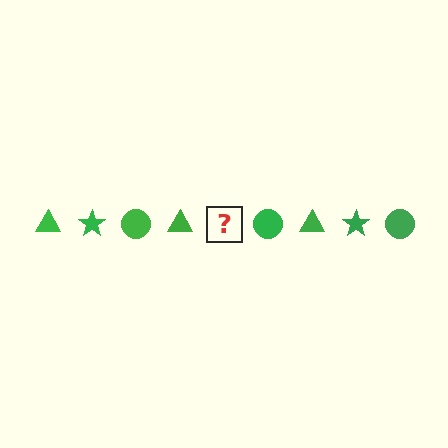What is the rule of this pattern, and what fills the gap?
The rule is that the pattern cycles through triangle, star, circle shapes in green. The gap should be filled with a green star.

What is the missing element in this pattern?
The missing element is a green star.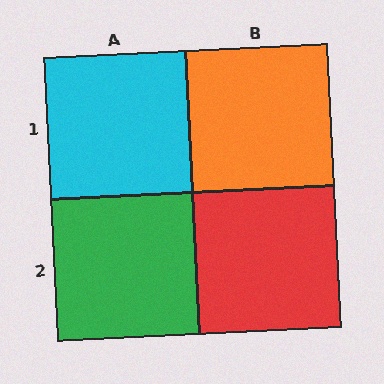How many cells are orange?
1 cell is orange.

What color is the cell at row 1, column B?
Orange.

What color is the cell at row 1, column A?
Cyan.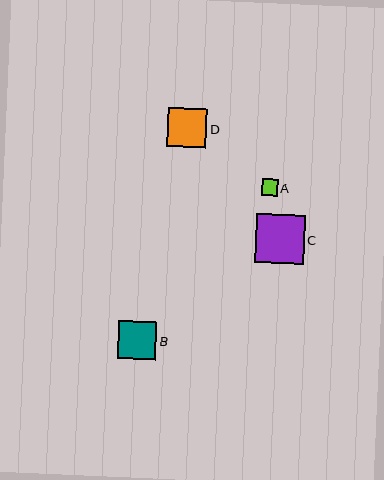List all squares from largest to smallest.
From largest to smallest: C, D, B, A.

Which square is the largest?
Square C is the largest with a size of approximately 49 pixels.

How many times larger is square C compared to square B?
Square C is approximately 1.3 times the size of square B.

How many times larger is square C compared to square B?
Square C is approximately 1.3 times the size of square B.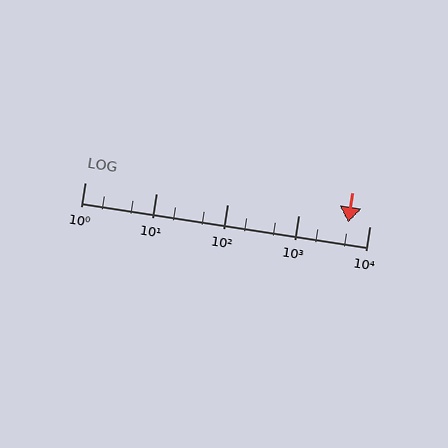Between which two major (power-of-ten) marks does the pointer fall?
The pointer is between 1000 and 10000.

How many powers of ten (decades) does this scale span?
The scale spans 4 decades, from 1 to 10000.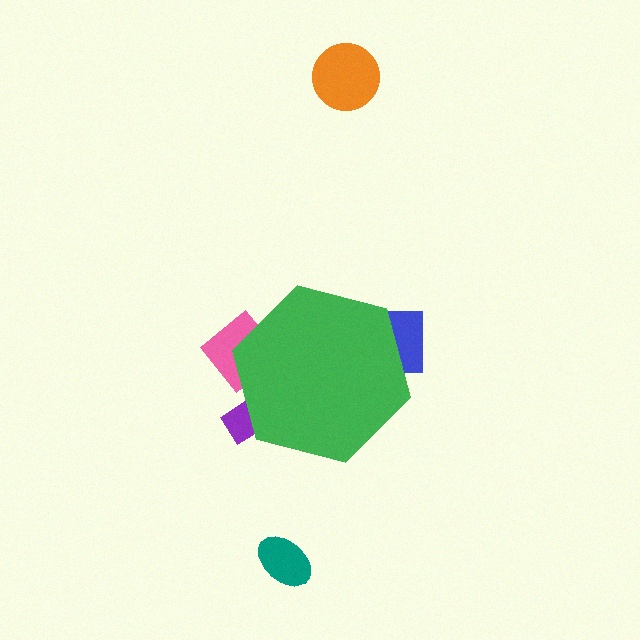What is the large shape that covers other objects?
A green hexagon.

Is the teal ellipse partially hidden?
No, the teal ellipse is fully visible.